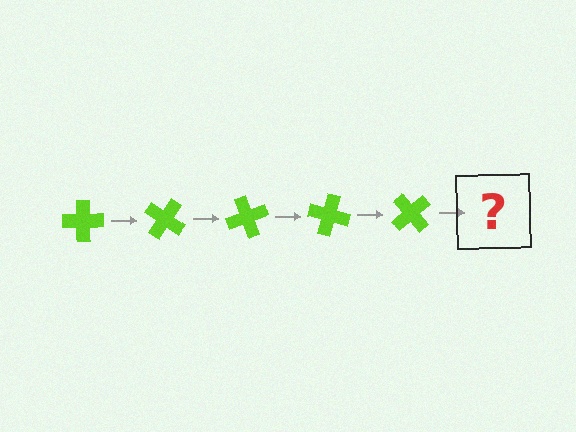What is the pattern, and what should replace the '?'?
The pattern is that the cross rotates 35 degrees each step. The '?' should be a lime cross rotated 175 degrees.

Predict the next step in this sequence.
The next step is a lime cross rotated 175 degrees.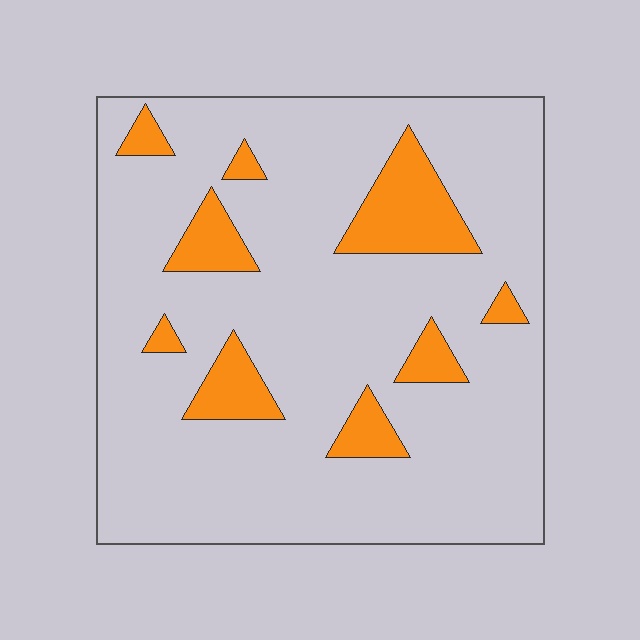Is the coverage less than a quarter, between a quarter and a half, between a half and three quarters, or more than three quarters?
Less than a quarter.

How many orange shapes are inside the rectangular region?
9.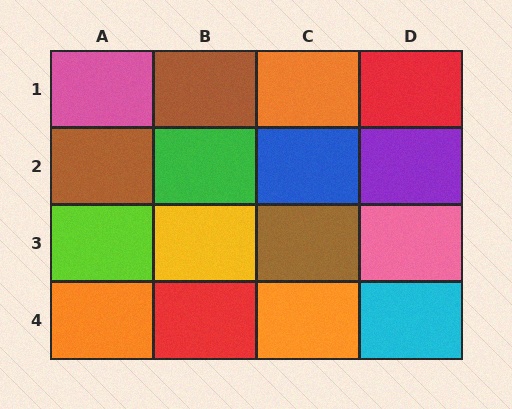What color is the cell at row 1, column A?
Pink.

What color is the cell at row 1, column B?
Brown.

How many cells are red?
2 cells are red.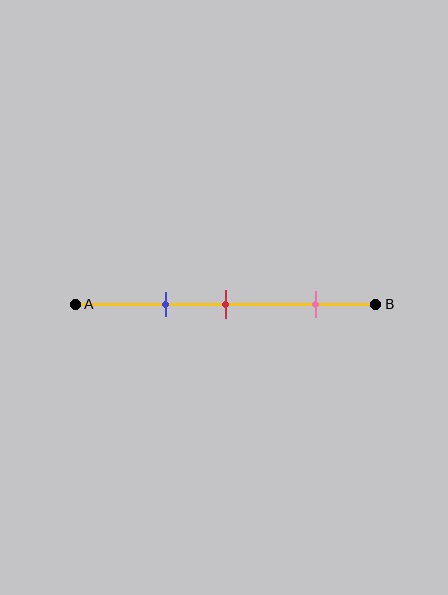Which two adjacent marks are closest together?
The blue and red marks are the closest adjacent pair.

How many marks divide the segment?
There are 3 marks dividing the segment.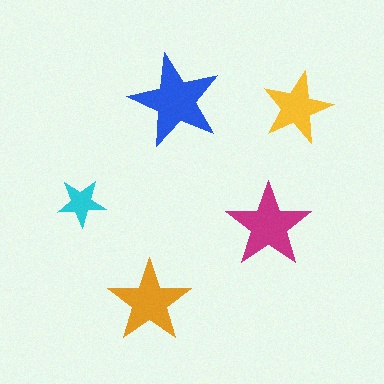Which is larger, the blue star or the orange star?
The blue one.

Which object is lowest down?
The orange star is bottommost.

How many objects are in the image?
There are 5 objects in the image.